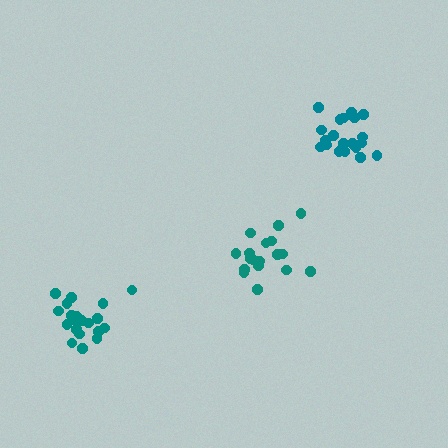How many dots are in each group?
Group 1: 20 dots, Group 2: 18 dots, Group 3: 21 dots (59 total).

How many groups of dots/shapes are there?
There are 3 groups.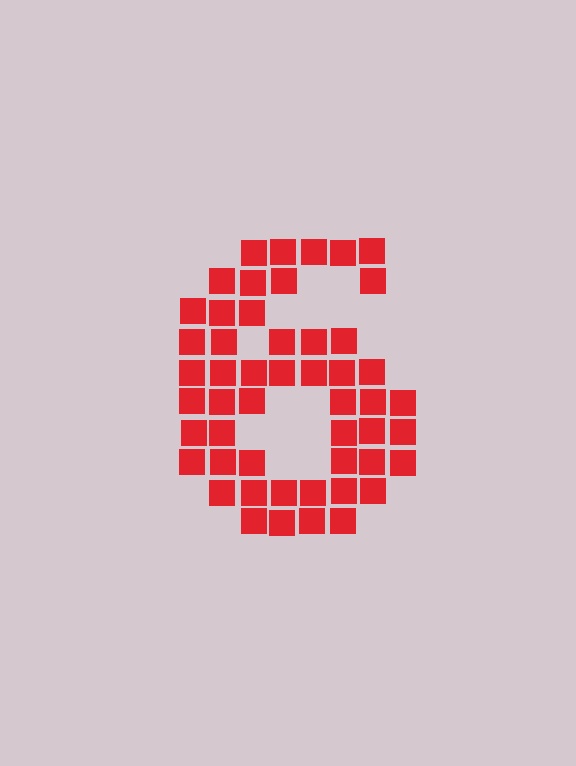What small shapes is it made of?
It is made of small squares.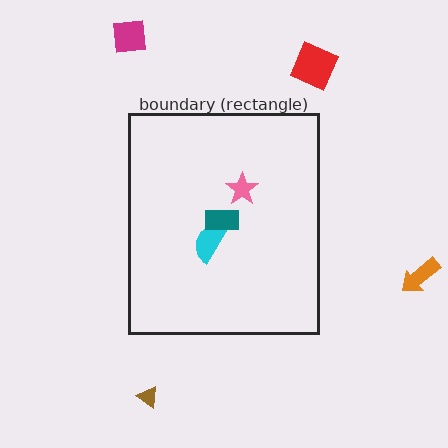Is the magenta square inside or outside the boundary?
Outside.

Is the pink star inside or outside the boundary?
Inside.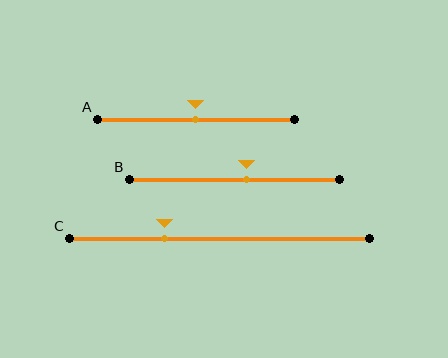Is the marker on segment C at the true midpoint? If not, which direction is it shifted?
No, the marker on segment C is shifted to the left by about 18% of the segment length.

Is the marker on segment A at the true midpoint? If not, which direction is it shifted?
Yes, the marker on segment A is at the true midpoint.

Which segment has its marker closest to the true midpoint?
Segment A has its marker closest to the true midpoint.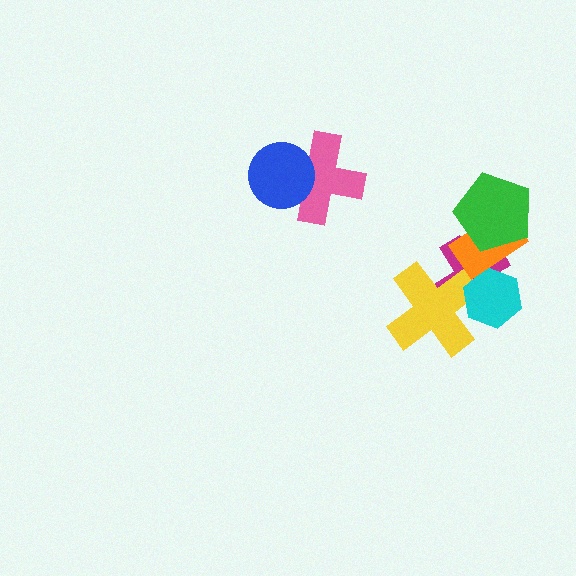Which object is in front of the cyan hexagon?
The orange rectangle is in front of the cyan hexagon.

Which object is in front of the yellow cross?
The cyan hexagon is in front of the yellow cross.